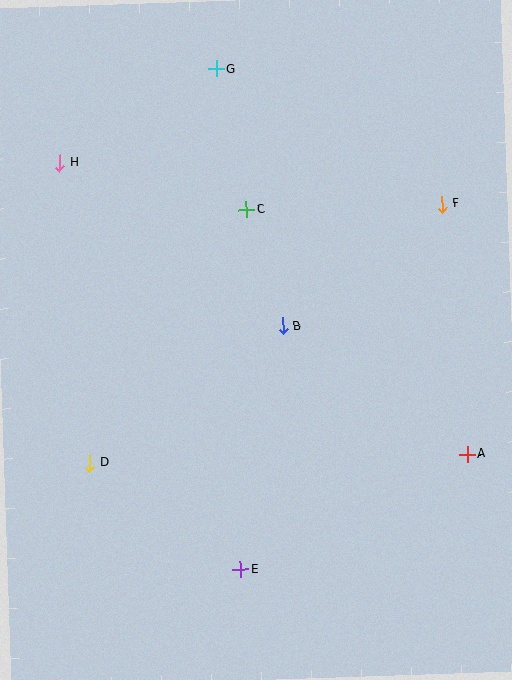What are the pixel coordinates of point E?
Point E is at (240, 569).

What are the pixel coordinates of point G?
Point G is at (216, 69).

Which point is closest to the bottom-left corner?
Point D is closest to the bottom-left corner.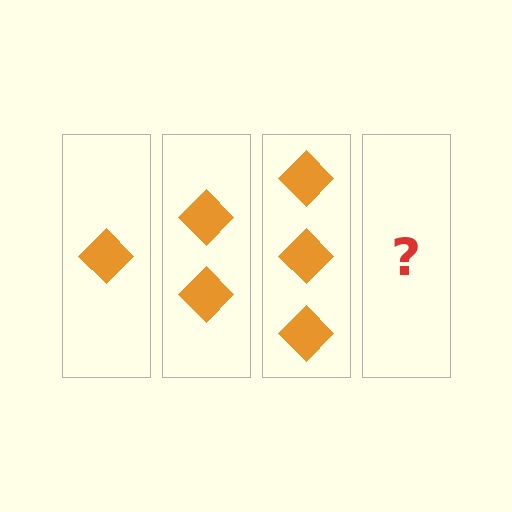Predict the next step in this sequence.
The next step is 4 diamonds.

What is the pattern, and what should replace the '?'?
The pattern is that each step adds one more diamond. The '?' should be 4 diamonds.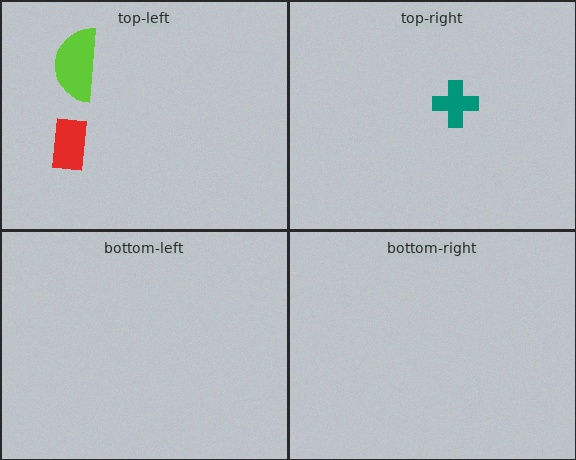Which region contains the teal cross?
The top-right region.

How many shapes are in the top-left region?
2.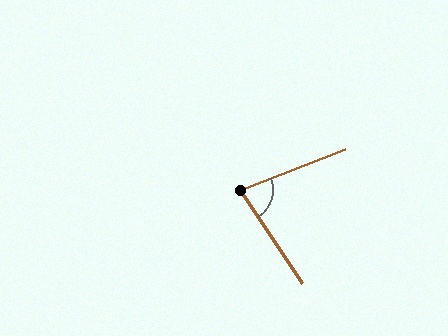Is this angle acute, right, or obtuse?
It is acute.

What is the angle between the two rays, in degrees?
Approximately 78 degrees.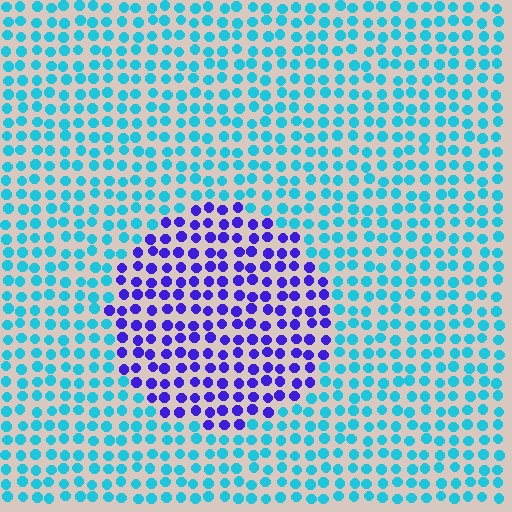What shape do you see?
I see a circle.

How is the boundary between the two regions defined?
The boundary is defined purely by a slight shift in hue (about 63 degrees). Spacing, size, and orientation are identical on both sides.